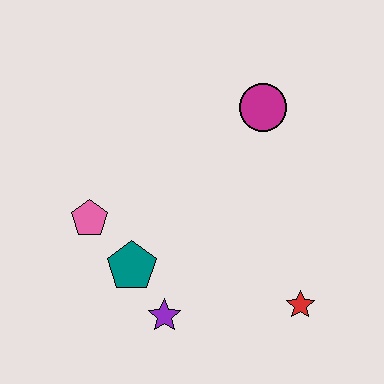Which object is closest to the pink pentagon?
The teal pentagon is closest to the pink pentagon.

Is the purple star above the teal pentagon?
No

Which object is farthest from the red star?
The pink pentagon is farthest from the red star.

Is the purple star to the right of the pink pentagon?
Yes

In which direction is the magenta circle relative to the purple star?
The magenta circle is above the purple star.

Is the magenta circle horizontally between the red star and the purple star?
Yes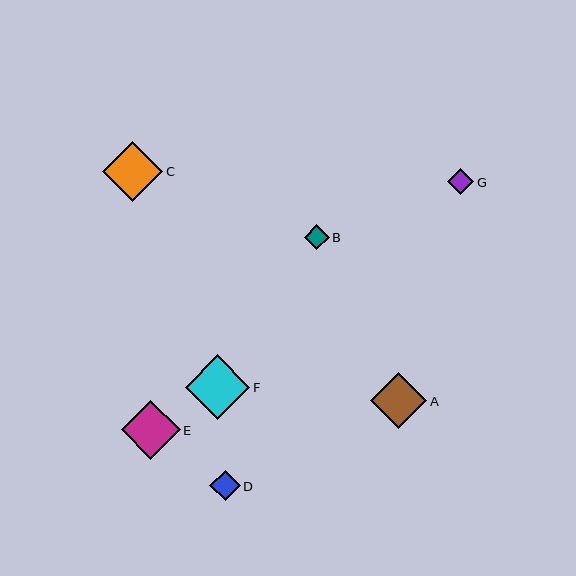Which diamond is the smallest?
Diamond B is the smallest with a size of approximately 25 pixels.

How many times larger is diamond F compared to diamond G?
Diamond F is approximately 2.4 times the size of diamond G.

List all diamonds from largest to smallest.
From largest to smallest: F, C, E, A, D, G, B.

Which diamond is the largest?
Diamond F is the largest with a size of approximately 64 pixels.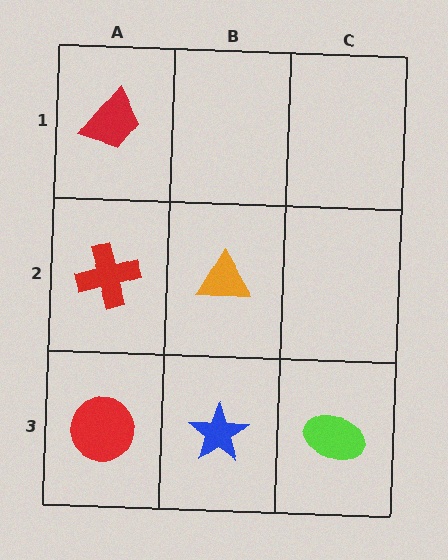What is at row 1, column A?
A red trapezoid.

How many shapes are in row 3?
3 shapes.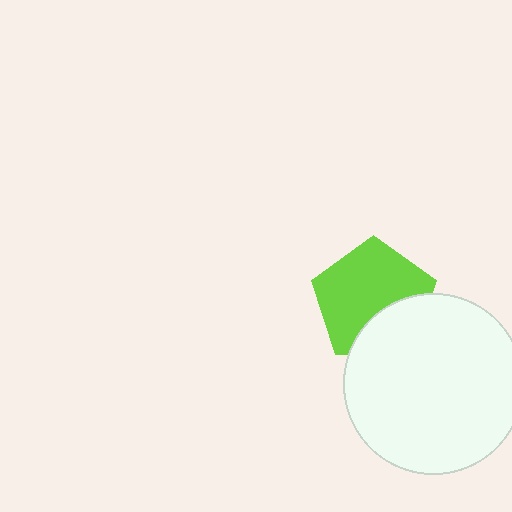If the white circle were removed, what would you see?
You would see the complete lime pentagon.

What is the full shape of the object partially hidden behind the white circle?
The partially hidden object is a lime pentagon.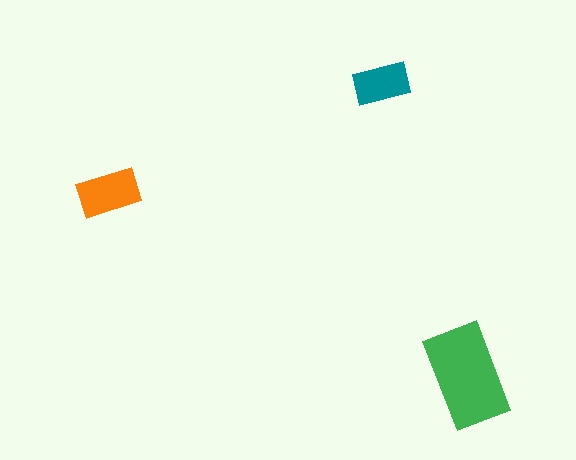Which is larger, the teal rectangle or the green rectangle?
The green one.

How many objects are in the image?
There are 3 objects in the image.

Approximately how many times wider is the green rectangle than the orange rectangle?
About 1.5 times wider.